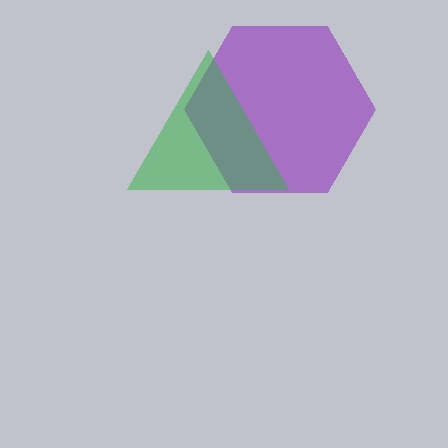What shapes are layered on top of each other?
The layered shapes are: a purple hexagon, a green triangle.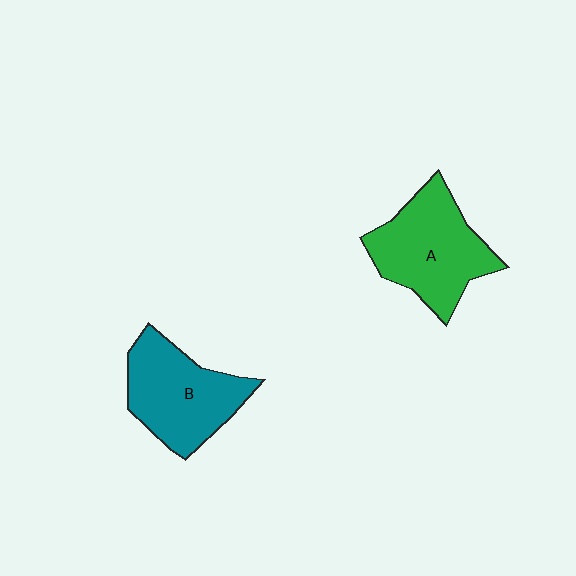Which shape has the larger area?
Shape A (green).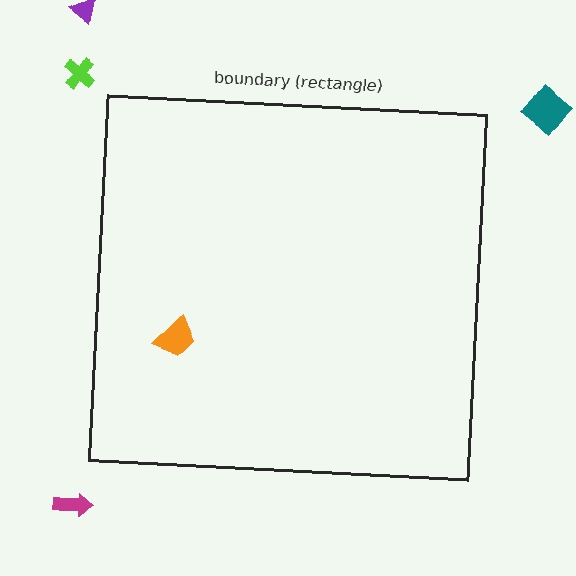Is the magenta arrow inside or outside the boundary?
Outside.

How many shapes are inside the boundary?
1 inside, 4 outside.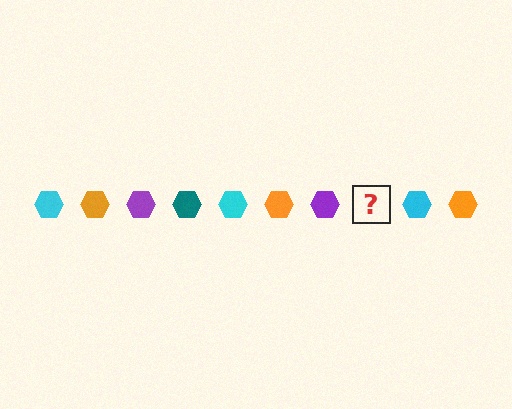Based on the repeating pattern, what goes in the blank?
The blank should be a teal hexagon.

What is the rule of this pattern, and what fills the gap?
The rule is that the pattern cycles through cyan, orange, purple, teal hexagons. The gap should be filled with a teal hexagon.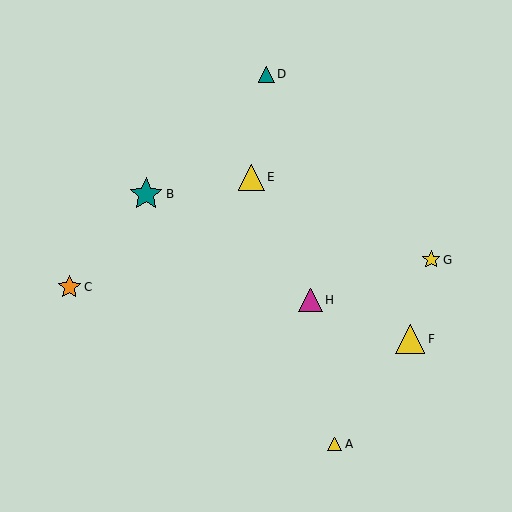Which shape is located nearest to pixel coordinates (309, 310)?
The magenta triangle (labeled H) at (311, 300) is nearest to that location.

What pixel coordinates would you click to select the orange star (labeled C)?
Click at (69, 287) to select the orange star C.